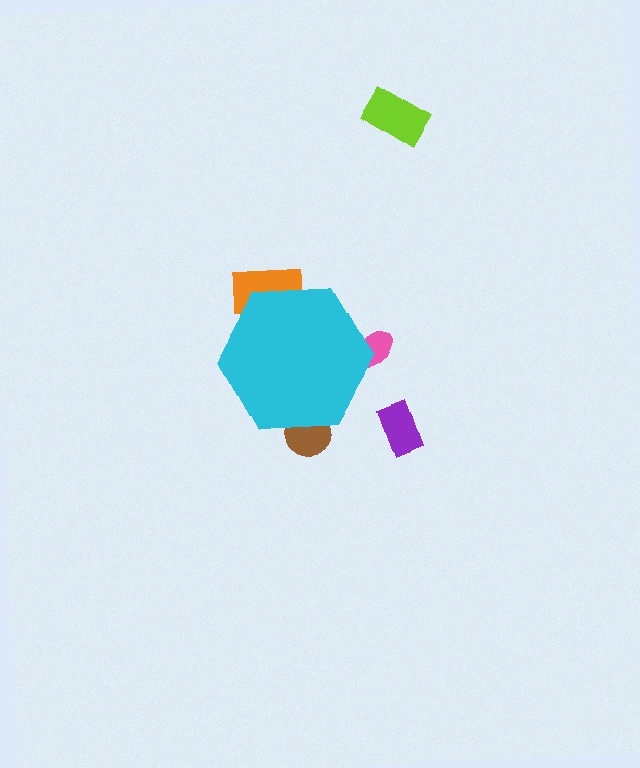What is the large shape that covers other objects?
A cyan hexagon.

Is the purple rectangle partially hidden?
No, the purple rectangle is fully visible.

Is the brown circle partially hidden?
Yes, the brown circle is partially hidden behind the cyan hexagon.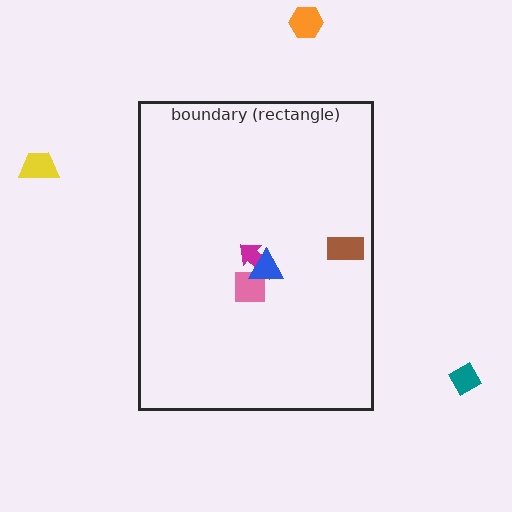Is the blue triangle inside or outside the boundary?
Inside.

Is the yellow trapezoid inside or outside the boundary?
Outside.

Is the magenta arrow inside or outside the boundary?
Inside.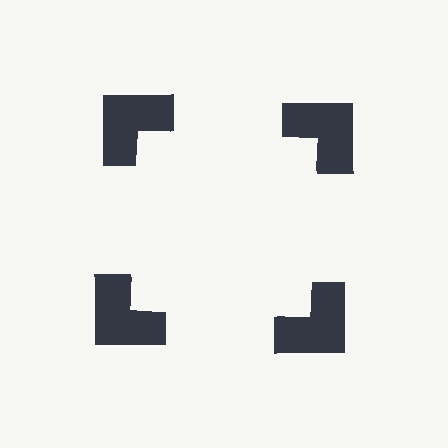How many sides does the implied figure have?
4 sides.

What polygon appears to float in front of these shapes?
An illusory square — its edges are inferred from the aligned wedge cuts in the notched squares, not physically drawn.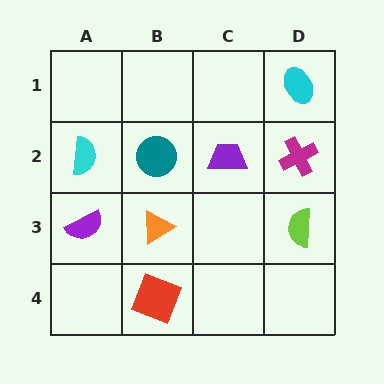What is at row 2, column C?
A purple trapezoid.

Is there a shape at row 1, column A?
No, that cell is empty.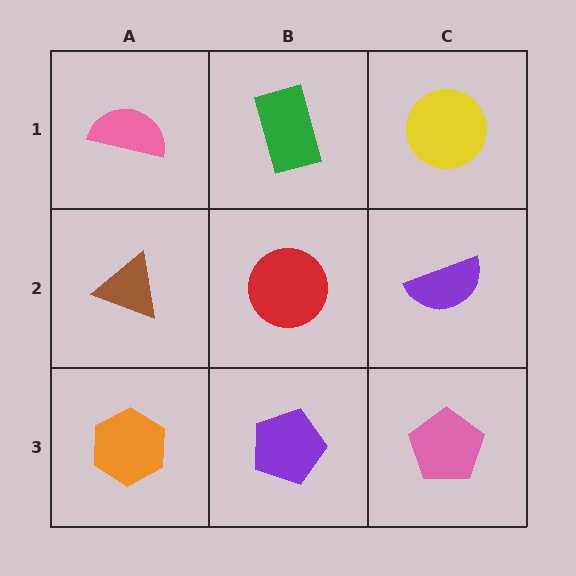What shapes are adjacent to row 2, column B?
A green rectangle (row 1, column B), a purple pentagon (row 3, column B), a brown triangle (row 2, column A), a purple semicircle (row 2, column C).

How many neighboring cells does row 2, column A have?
3.